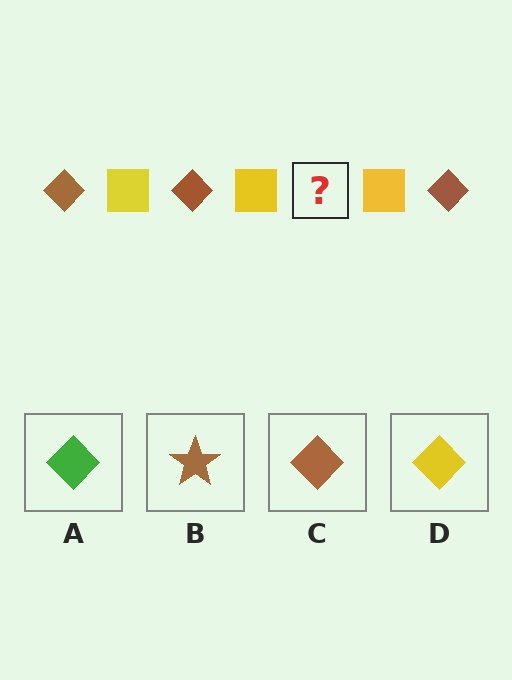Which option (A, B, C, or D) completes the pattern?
C.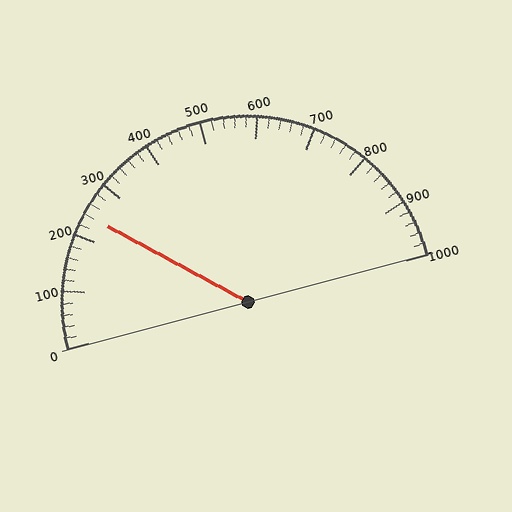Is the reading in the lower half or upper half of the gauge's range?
The reading is in the lower half of the range (0 to 1000).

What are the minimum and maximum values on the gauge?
The gauge ranges from 0 to 1000.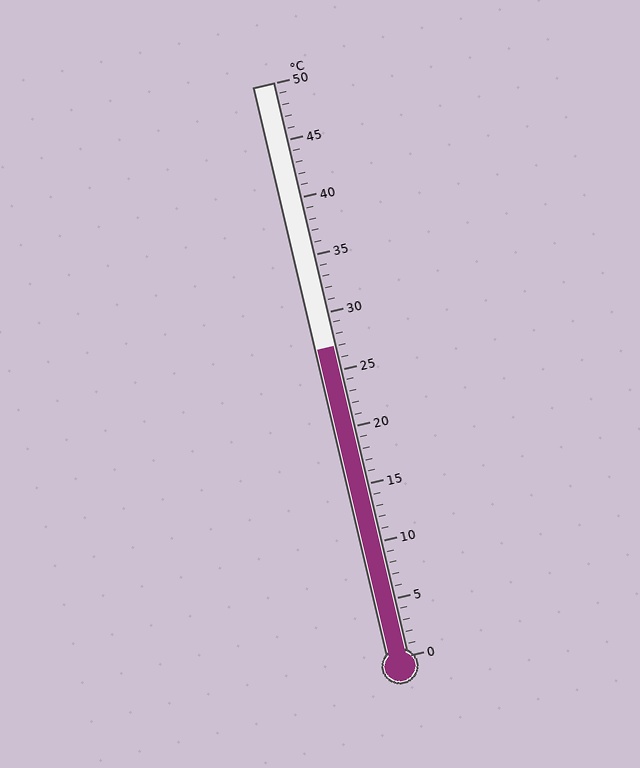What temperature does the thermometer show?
The thermometer shows approximately 27°C.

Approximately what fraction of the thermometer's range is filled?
The thermometer is filled to approximately 55% of its range.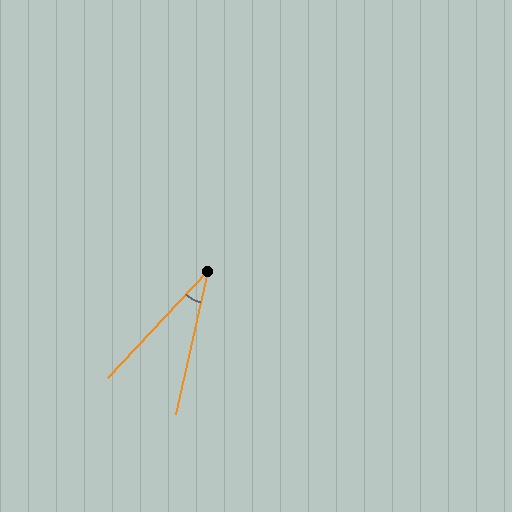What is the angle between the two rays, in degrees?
Approximately 30 degrees.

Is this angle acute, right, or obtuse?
It is acute.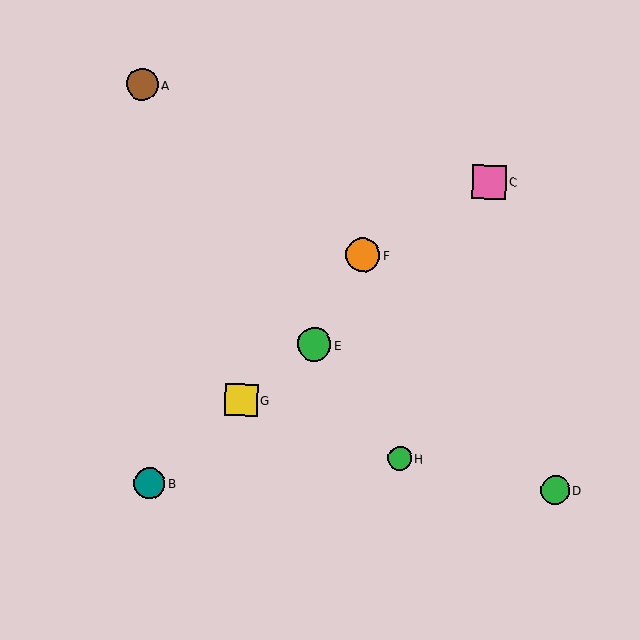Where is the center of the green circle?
The center of the green circle is at (555, 490).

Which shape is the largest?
The pink square (labeled C) is the largest.